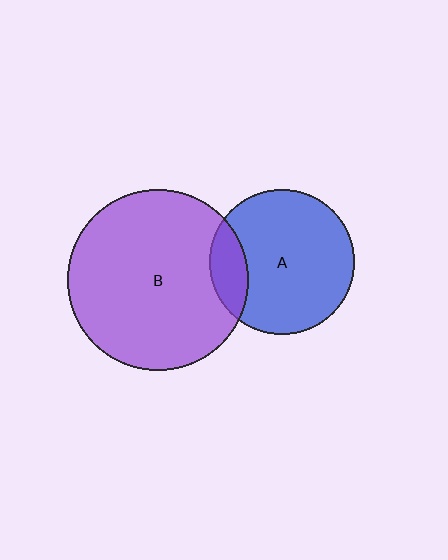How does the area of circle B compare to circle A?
Approximately 1.6 times.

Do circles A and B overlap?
Yes.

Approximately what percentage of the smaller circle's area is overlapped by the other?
Approximately 15%.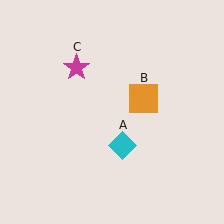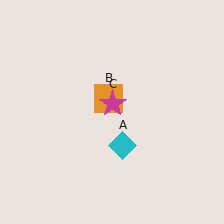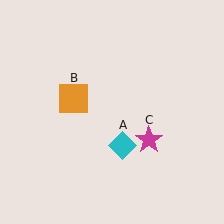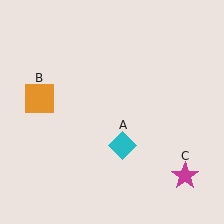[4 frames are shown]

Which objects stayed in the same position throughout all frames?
Cyan diamond (object A) remained stationary.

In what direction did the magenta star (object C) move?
The magenta star (object C) moved down and to the right.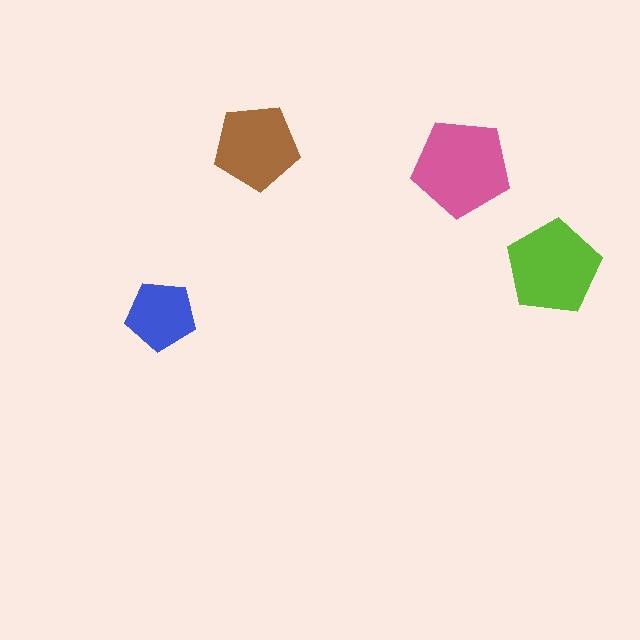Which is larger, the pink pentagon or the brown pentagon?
The pink one.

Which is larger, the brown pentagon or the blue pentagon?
The brown one.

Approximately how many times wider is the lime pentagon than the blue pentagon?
About 1.5 times wider.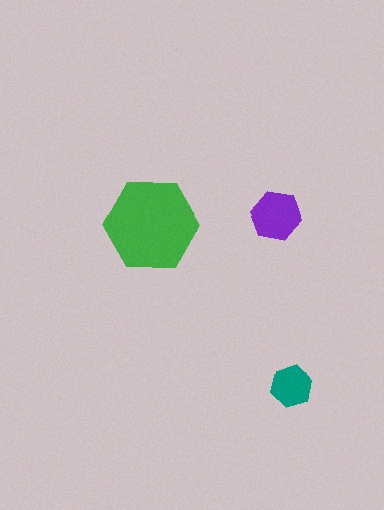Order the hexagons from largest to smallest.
the green one, the purple one, the teal one.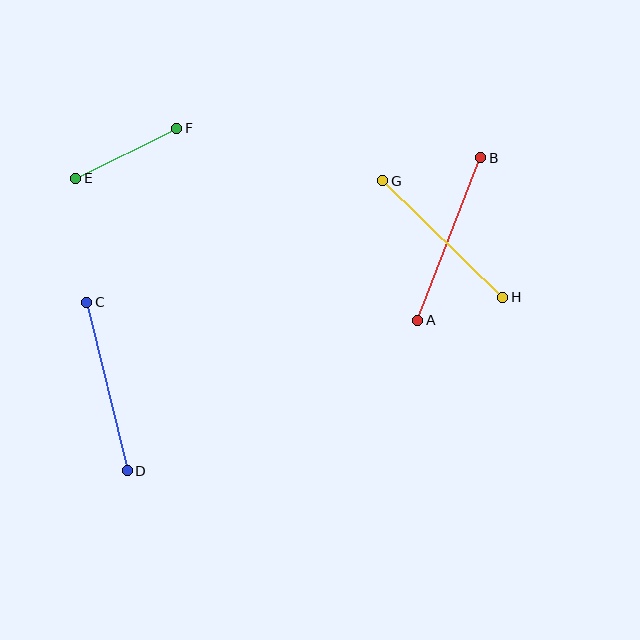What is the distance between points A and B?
The distance is approximately 174 pixels.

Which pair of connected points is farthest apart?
Points A and B are farthest apart.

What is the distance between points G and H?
The distance is approximately 168 pixels.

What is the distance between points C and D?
The distance is approximately 173 pixels.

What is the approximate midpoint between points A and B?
The midpoint is at approximately (449, 239) pixels.